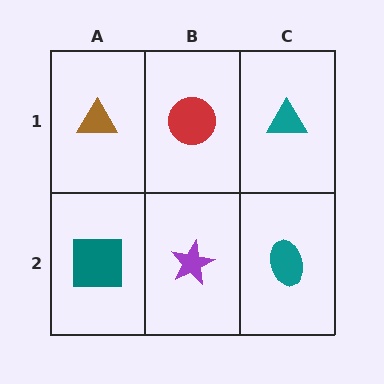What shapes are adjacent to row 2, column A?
A brown triangle (row 1, column A), a purple star (row 2, column B).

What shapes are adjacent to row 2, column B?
A red circle (row 1, column B), a teal square (row 2, column A), a teal ellipse (row 2, column C).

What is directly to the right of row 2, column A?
A purple star.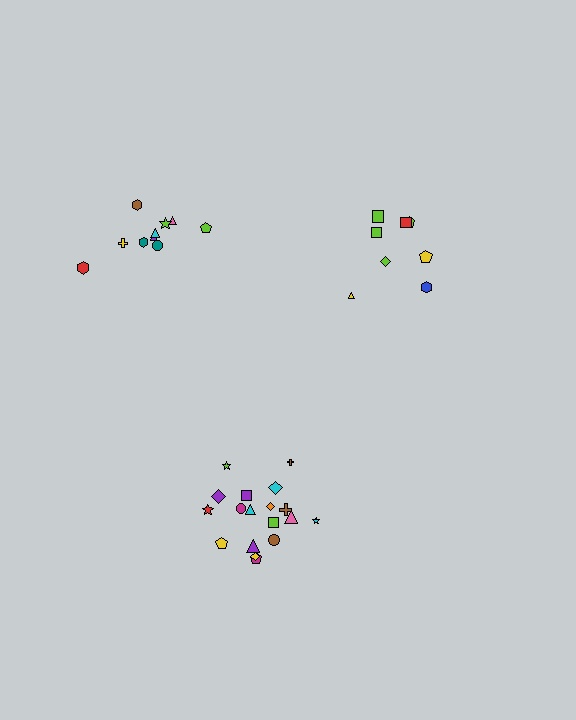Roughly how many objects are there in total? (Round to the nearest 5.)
Roughly 35 objects in total.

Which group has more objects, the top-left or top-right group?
The top-left group.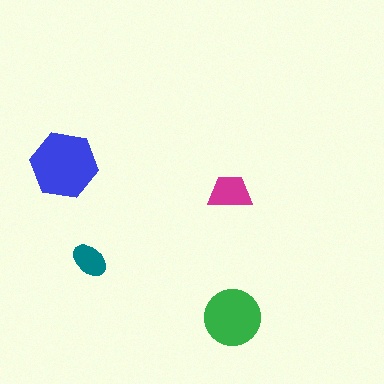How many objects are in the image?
There are 4 objects in the image.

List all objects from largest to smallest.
The blue hexagon, the green circle, the magenta trapezoid, the teal ellipse.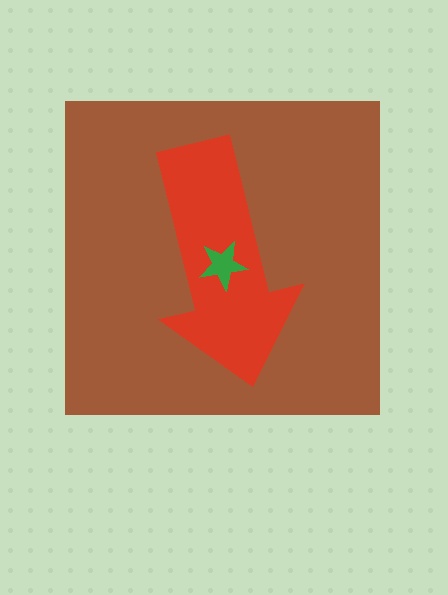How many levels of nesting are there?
3.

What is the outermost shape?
The brown square.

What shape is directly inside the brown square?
The red arrow.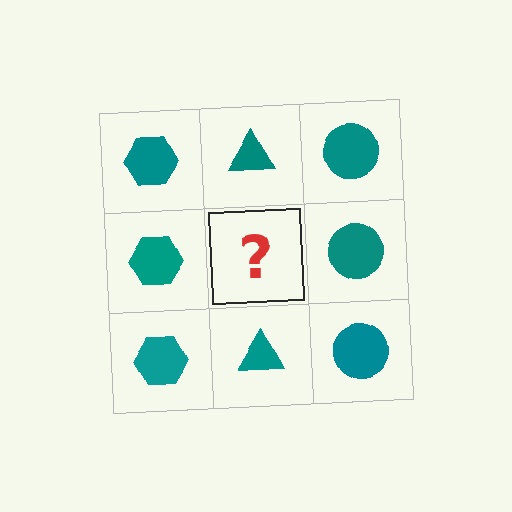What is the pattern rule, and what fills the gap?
The rule is that each column has a consistent shape. The gap should be filled with a teal triangle.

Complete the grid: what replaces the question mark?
The question mark should be replaced with a teal triangle.